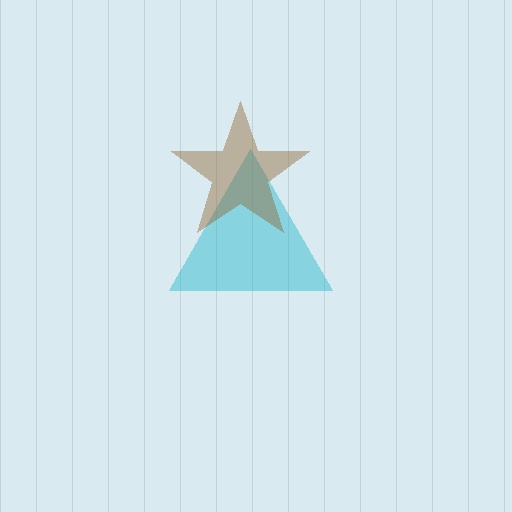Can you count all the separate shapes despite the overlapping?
Yes, there are 2 separate shapes.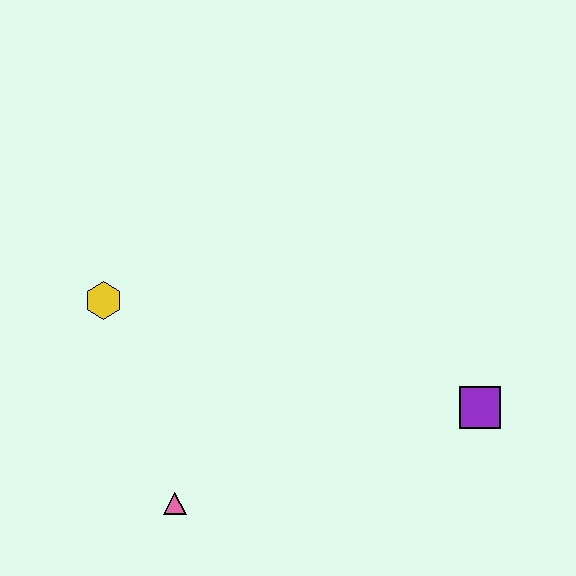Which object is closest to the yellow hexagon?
The pink triangle is closest to the yellow hexagon.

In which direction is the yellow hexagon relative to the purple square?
The yellow hexagon is to the left of the purple square.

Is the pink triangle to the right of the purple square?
No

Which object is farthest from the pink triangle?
The purple square is farthest from the pink triangle.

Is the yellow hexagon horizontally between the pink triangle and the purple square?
No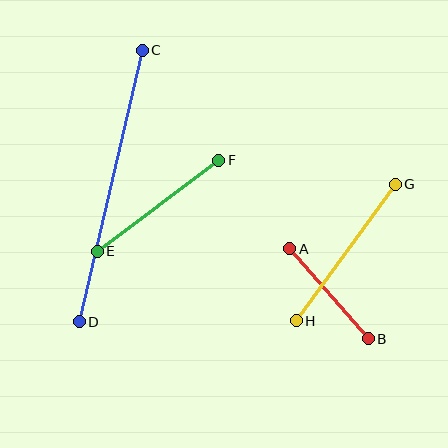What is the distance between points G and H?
The distance is approximately 169 pixels.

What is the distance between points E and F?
The distance is approximately 152 pixels.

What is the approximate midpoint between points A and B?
The midpoint is at approximately (329, 294) pixels.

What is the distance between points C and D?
The distance is approximately 279 pixels.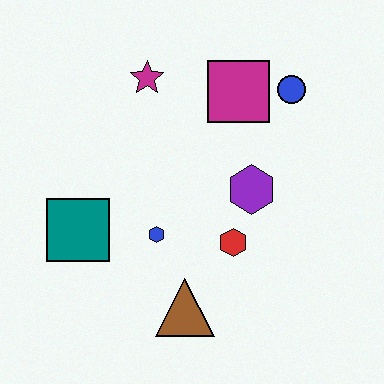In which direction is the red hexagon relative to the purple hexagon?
The red hexagon is below the purple hexagon.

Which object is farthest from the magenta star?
The brown triangle is farthest from the magenta star.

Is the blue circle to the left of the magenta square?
No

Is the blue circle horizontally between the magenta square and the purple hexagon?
No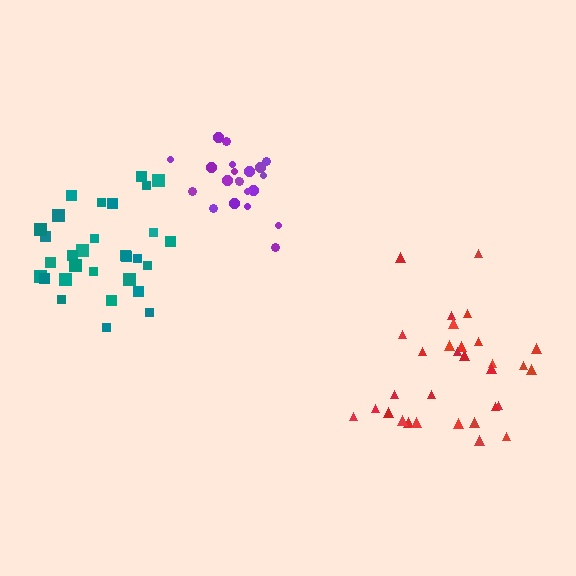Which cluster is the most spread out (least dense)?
Teal.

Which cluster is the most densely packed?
Purple.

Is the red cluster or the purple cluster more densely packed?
Purple.